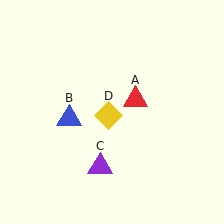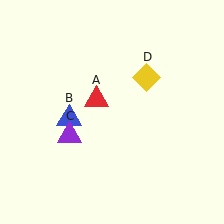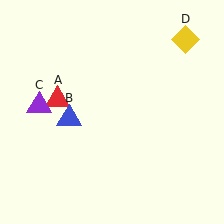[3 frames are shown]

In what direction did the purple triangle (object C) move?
The purple triangle (object C) moved up and to the left.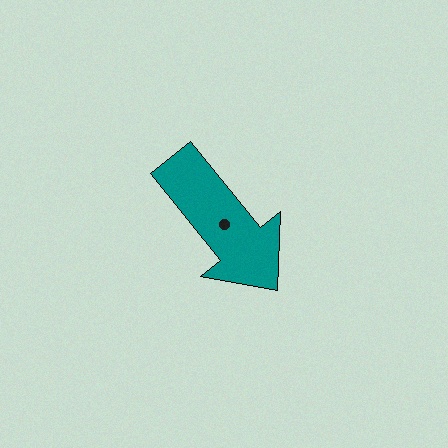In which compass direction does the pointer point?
Southeast.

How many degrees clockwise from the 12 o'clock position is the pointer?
Approximately 141 degrees.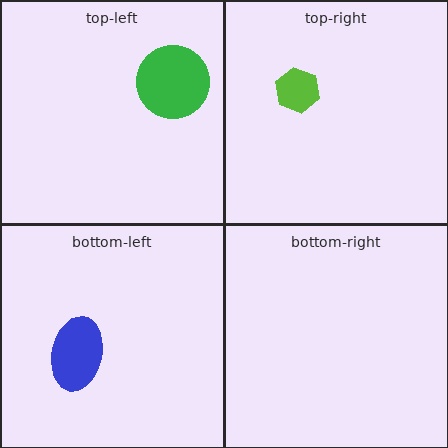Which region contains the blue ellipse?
The bottom-left region.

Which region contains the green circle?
The top-left region.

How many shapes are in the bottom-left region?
1.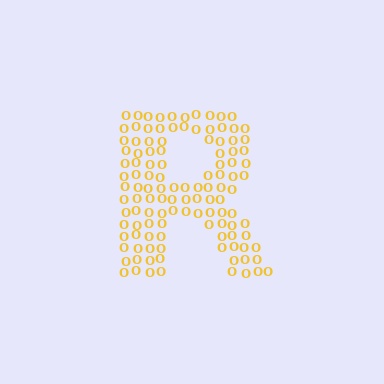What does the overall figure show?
The overall figure shows the letter R.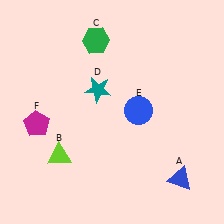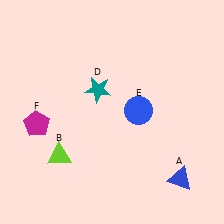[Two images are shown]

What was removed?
The green hexagon (C) was removed in Image 2.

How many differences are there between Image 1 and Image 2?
There is 1 difference between the two images.